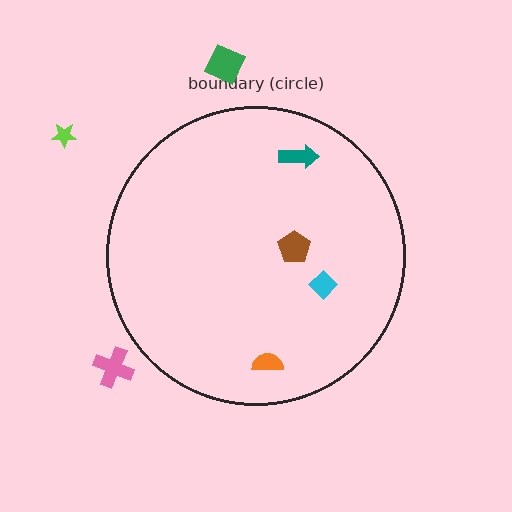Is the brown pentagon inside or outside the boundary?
Inside.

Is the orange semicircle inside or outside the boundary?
Inside.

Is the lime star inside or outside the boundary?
Outside.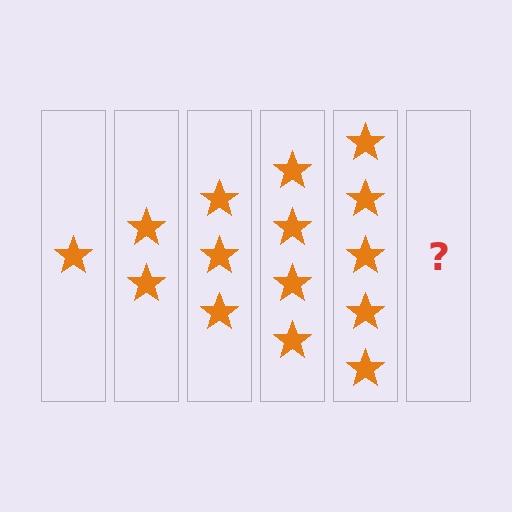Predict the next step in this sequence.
The next step is 6 stars.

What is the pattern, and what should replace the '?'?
The pattern is that each step adds one more star. The '?' should be 6 stars.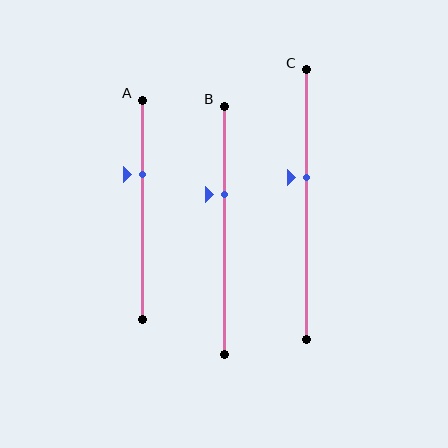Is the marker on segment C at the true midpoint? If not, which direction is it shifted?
No, the marker on segment C is shifted upward by about 10% of the segment length.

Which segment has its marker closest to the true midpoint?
Segment C has its marker closest to the true midpoint.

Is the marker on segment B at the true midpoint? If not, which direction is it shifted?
No, the marker on segment B is shifted upward by about 14% of the segment length.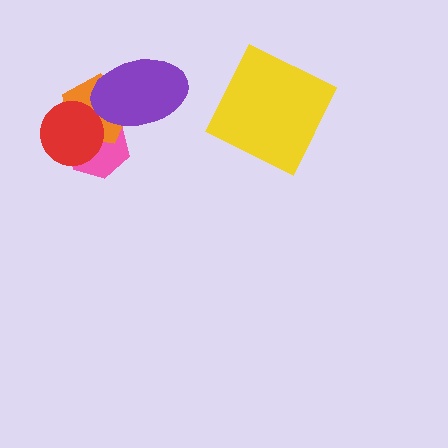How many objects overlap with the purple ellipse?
2 objects overlap with the purple ellipse.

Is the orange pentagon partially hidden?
Yes, it is partially covered by another shape.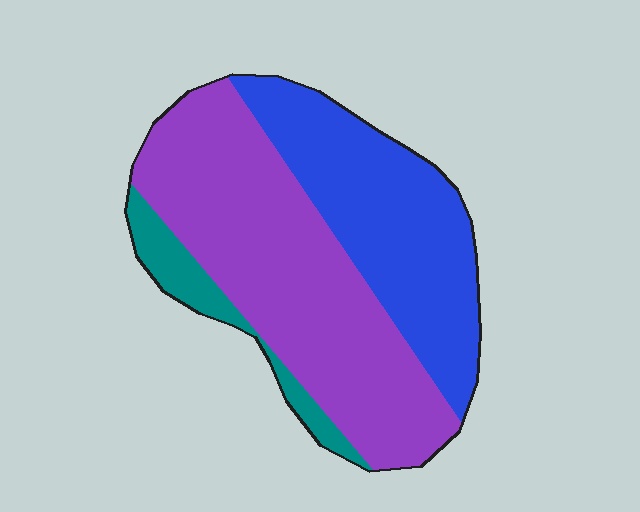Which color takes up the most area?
Purple, at roughly 55%.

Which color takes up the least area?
Teal, at roughly 10%.